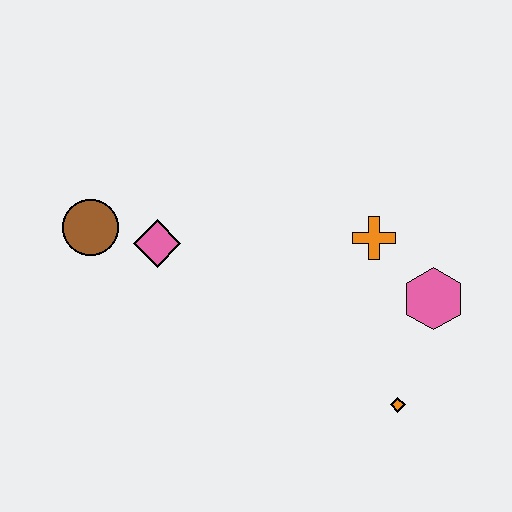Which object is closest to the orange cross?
The pink hexagon is closest to the orange cross.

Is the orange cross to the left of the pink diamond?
No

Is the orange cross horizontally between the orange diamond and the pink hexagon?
No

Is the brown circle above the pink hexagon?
Yes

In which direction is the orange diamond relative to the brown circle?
The orange diamond is to the right of the brown circle.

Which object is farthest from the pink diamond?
The orange diamond is farthest from the pink diamond.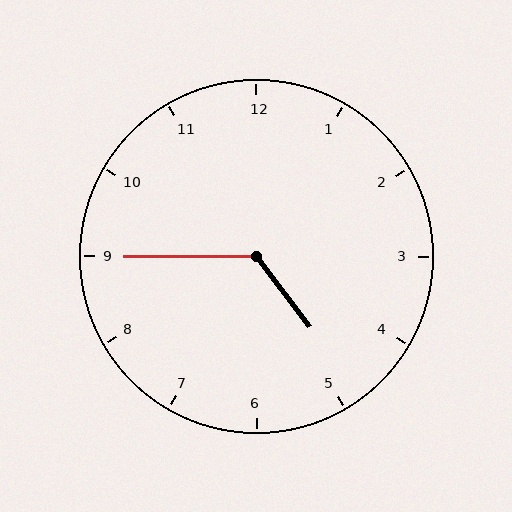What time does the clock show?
4:45.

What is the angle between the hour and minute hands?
Approximately 128 degrees.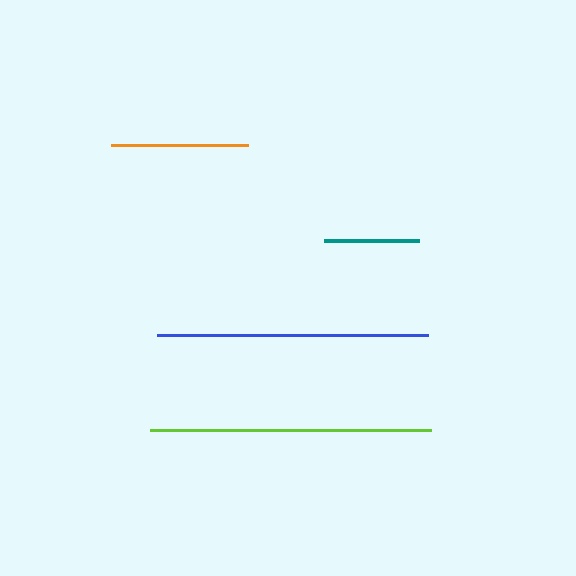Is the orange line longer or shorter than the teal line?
The orange line is longer than the teal line.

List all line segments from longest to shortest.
From longest to shortest: lime, blue, orange, teal.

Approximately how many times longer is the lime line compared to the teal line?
The lime line is approximately 3.0 times the length of the teal line.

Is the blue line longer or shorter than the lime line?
The lime line is longer than the blue line.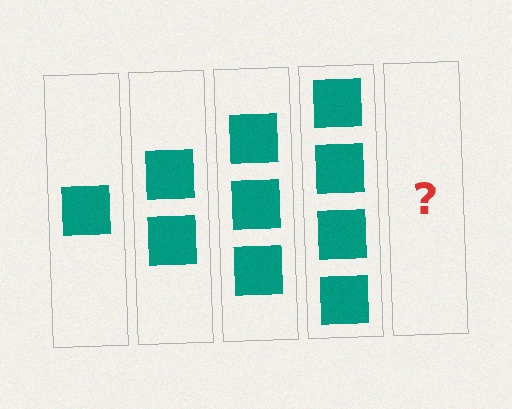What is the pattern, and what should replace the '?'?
The pattern is that each step adds one more square. The '?' should be 5 squares.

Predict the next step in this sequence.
The next step is 5 squares.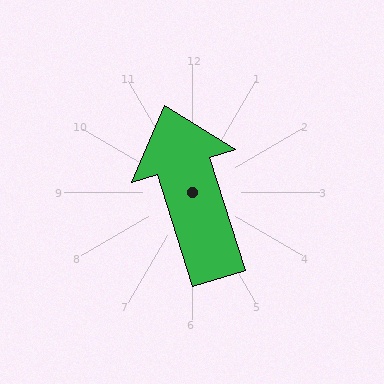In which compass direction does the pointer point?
North.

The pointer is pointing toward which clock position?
Roughly 11 o'clock.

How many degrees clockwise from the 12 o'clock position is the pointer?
Approximately 343 degrees.